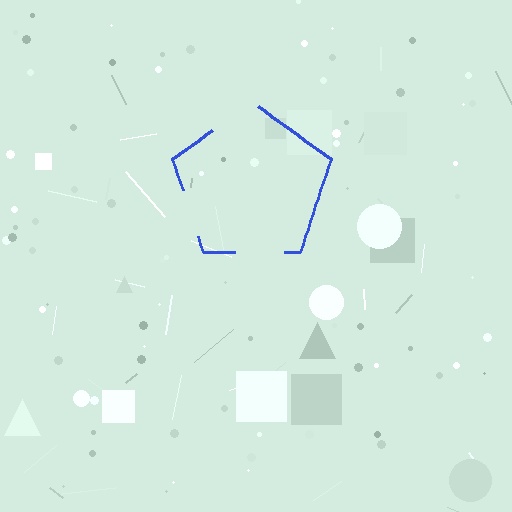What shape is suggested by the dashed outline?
The dashed outline suggests a pentagon.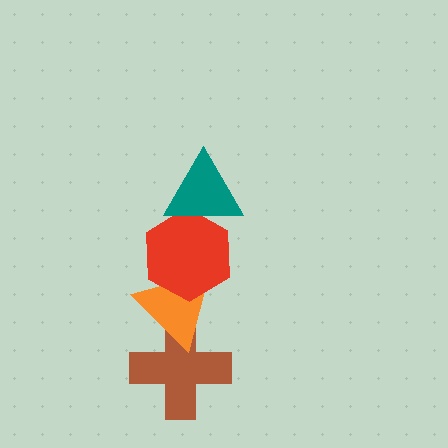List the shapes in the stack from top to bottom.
From top to bottom: the teal triangle, the red hexagon, the orange triangle, the brown cross.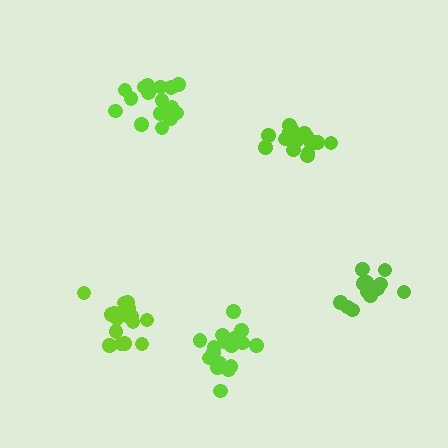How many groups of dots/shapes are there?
There are 5 groups.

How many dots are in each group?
Group 1: 13 dots, Group 2: 17 dots, Group 3: 18 dots, Group 4: 17 dots, Group 5: 18 dots (83 total).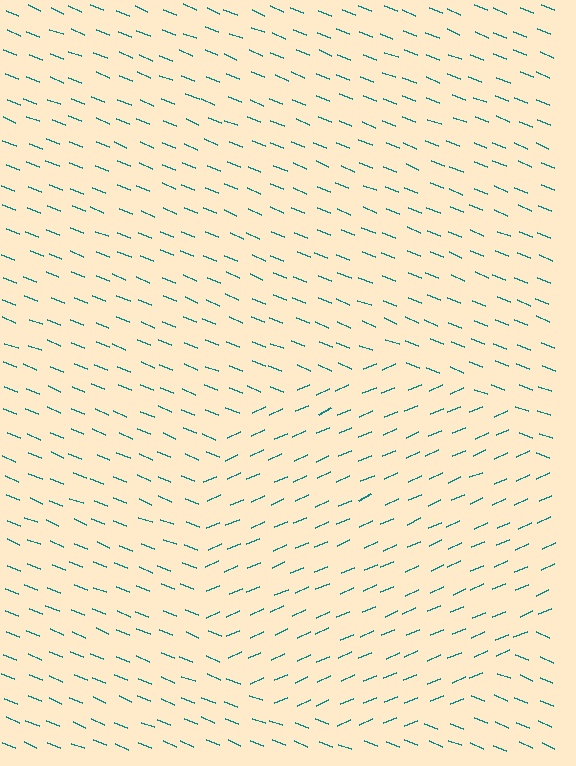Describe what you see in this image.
The image is filled with small teal line segments. A circle region in the image has lines oriented differently from the surrounding lines, creating a visible texture boundary.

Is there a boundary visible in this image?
Yes, there is a texture boundary formed by a change in line orientation.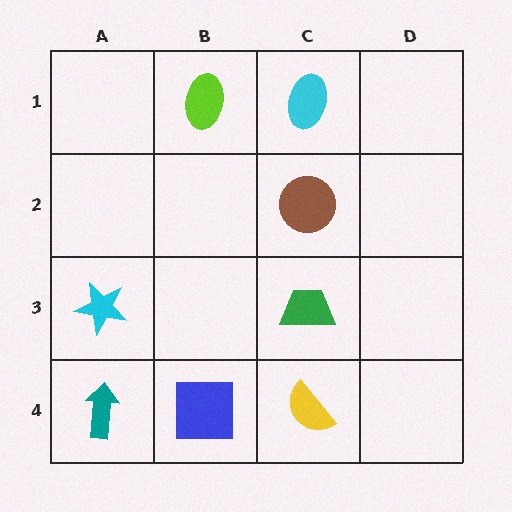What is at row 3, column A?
A cyan star.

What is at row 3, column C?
A green trapezoid.